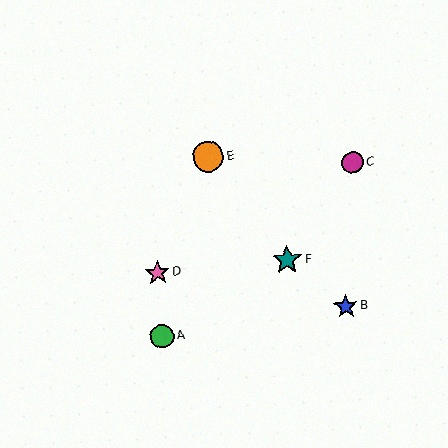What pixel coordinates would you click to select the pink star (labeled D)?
Click at (158, 273) to select the pink star D.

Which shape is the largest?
The orange circle (labeled E) is the largest.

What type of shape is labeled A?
Shape A is a green circle.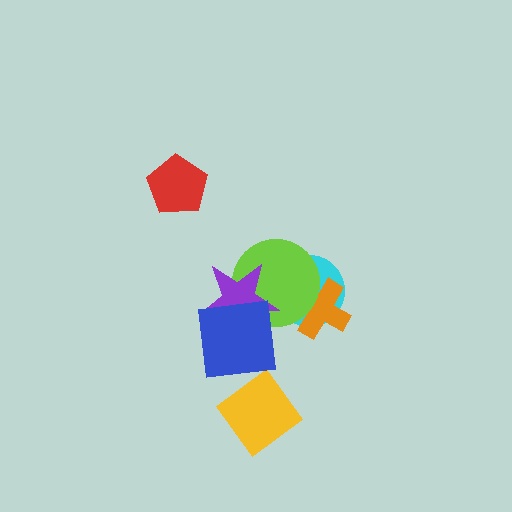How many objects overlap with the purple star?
2 objects overlap with the purple star.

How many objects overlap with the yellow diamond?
0 objects overlap with the yellow diamond.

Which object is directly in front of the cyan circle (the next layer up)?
The orange cross is directly in front of the cyan circle.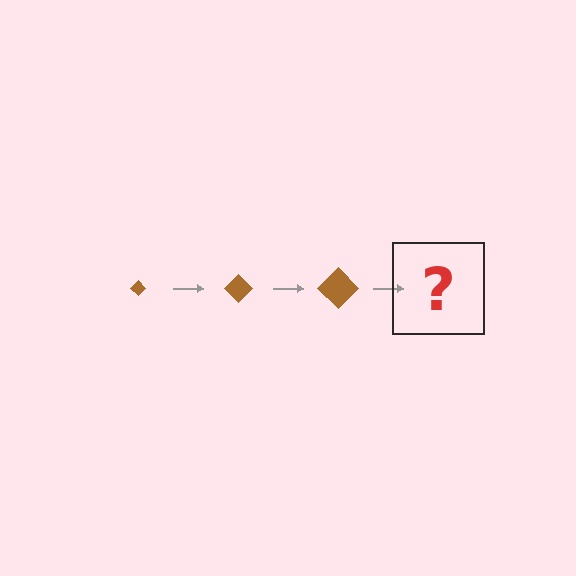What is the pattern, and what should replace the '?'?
The pattern is that the diamond gets progressively larger each step. The '?' should be a brown diamond, larger than the previous one.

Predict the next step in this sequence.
The next step is a brown diamond, larger than the previous one.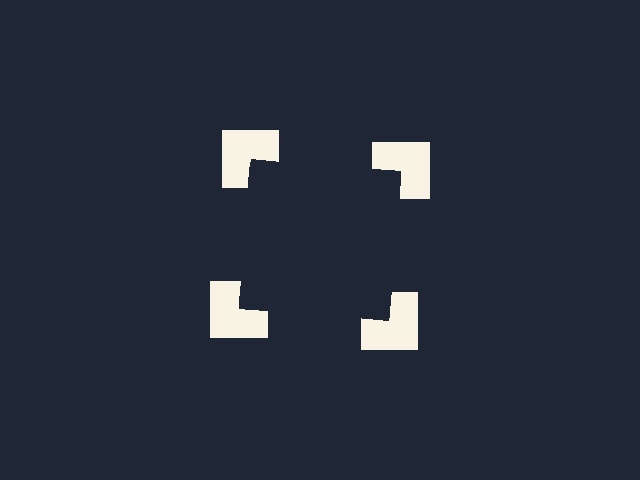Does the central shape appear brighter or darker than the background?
It typically appears slightly darker than the background, even though no actual brightness change is drawn.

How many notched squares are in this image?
There are 4 — one at each vertex of the illusory square.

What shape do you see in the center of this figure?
An illusory square — its edges are inferred from the aligned wedge cuts in the notched squares, not physically drawn.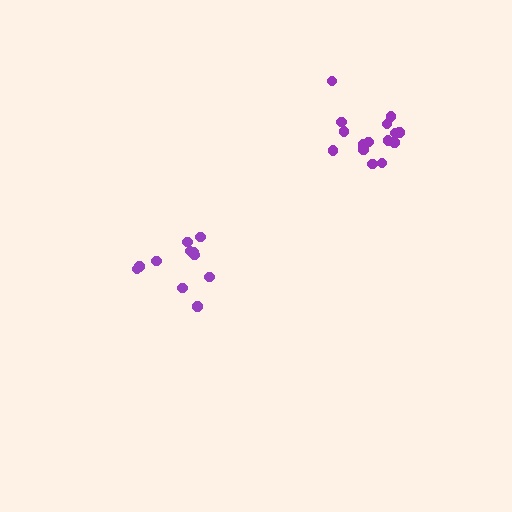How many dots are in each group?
Group 1: 11 dots, Group 2: 15 dots (26 total).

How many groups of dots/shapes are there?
There are 2 groups.